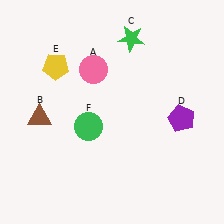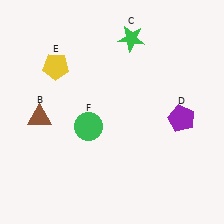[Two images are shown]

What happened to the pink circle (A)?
The pink circle (A) was removed in Image 2. It was in the top-left area of Image 1.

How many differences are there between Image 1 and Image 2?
There is 1 difference between the two images.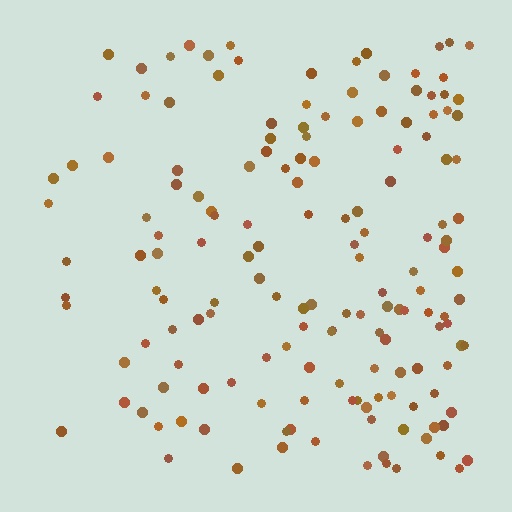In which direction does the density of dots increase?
From left to right, with the right side densest.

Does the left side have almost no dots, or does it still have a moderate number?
Still a moderate number, just noticeably fewer than the right.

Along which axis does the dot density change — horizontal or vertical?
Horizontal.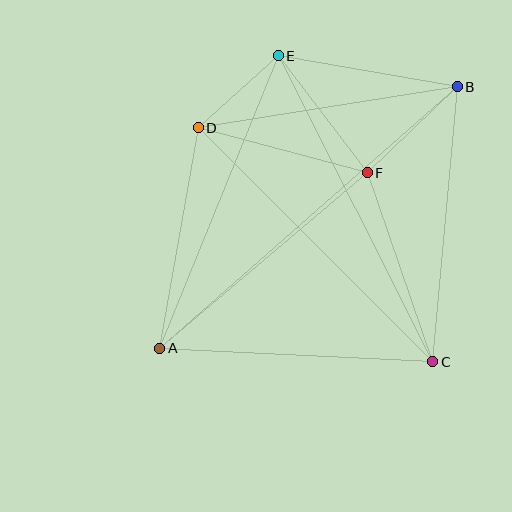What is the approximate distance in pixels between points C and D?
The distance between C and D is approximately 331 pixels.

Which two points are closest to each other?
Points D and E are closest to each other.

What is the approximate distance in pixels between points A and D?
The distance between A and D is approximately 224 pixels.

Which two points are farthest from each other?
Points A and B are farthest from each other.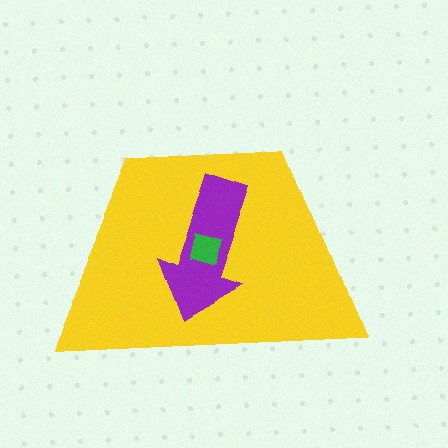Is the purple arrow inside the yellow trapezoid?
Yes.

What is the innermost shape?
The green diamond.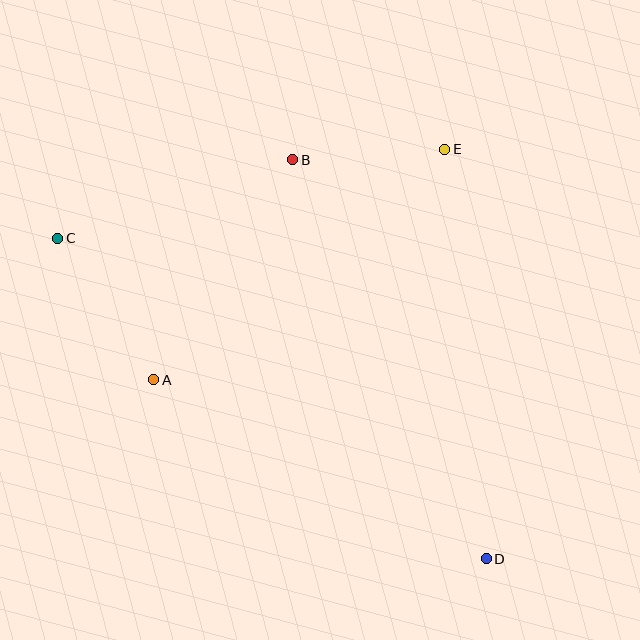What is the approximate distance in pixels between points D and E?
The distance between D and E is approximately 412 pixels.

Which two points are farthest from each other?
Points C and D are farthest from each other.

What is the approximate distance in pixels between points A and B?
The distance between A and B is approximately 260 pixels.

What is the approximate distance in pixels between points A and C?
The distance between A and C is approximately 171 pixels.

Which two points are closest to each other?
Points B and E are closest to each other.